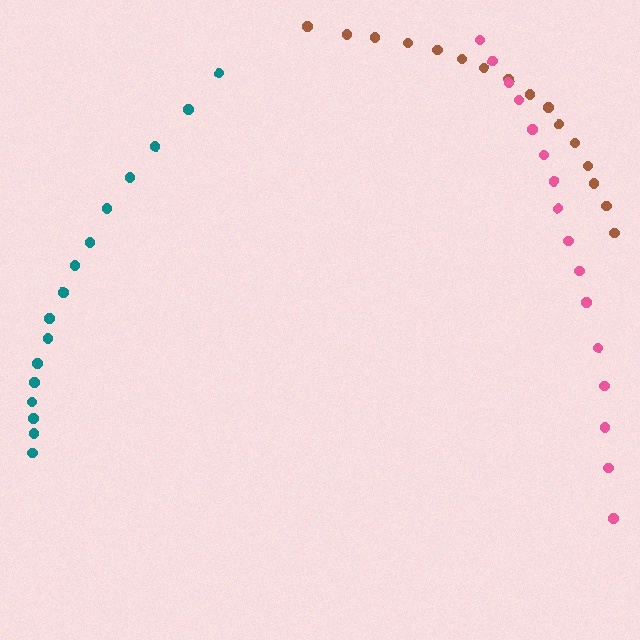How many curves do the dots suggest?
There are 3 distinct paths.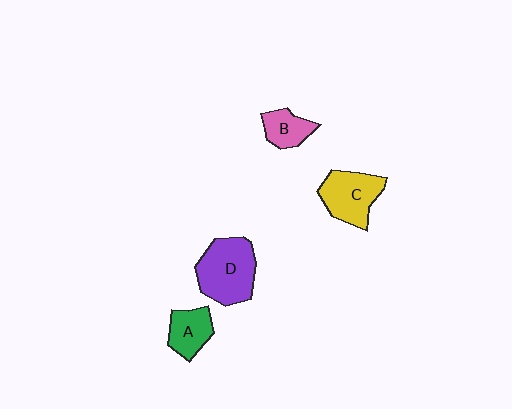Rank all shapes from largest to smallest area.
From largest to smallest: D (purple), C (yellow), A (green), B (pink).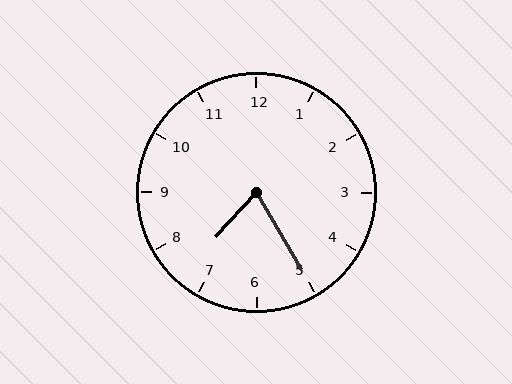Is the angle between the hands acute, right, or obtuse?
It is acute.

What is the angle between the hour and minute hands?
Approximately 72 degrees.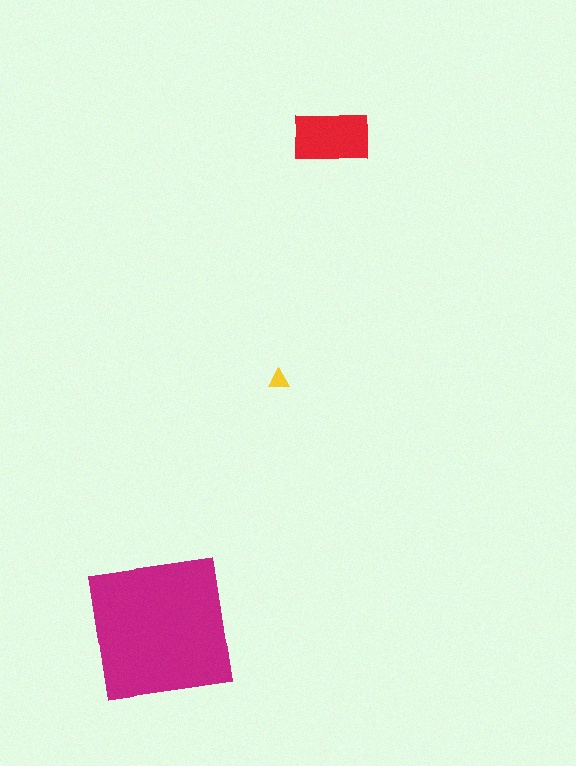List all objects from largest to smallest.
The magenta square, the red rectangle, the yellow triangle.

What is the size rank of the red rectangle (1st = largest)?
2nd.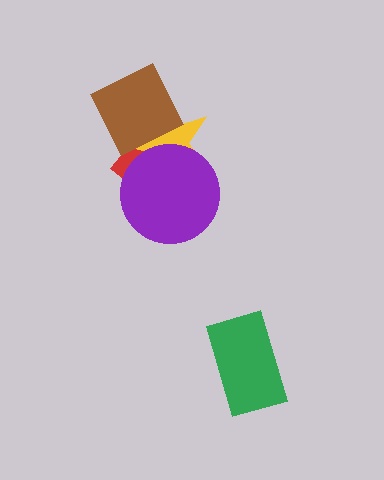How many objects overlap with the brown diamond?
2 objects overlap with the brown diamond.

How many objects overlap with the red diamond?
3 objects overlap with the red diamond.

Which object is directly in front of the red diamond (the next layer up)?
The yellow star is directly in front of the red diamond.